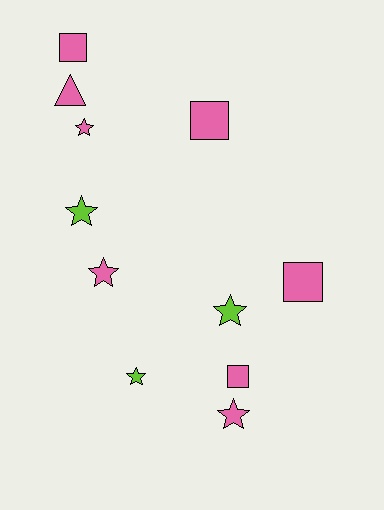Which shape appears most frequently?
Star, with 6 objects.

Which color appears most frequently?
Pink, with 8 objects.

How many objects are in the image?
There are 11 objects.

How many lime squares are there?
There are no lime squares.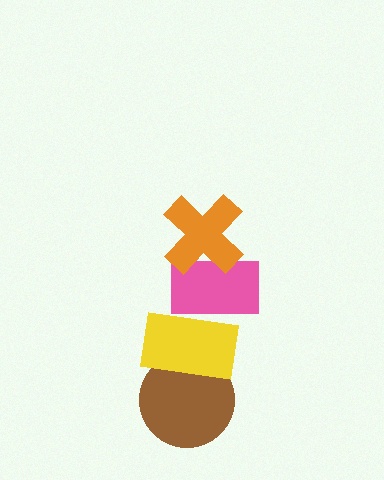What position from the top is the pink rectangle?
The pink rectangle is 2nd from the top.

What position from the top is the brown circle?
The brown circle is 4th from the top.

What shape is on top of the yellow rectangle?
The pink rectangle is on top of the yellow rectangle.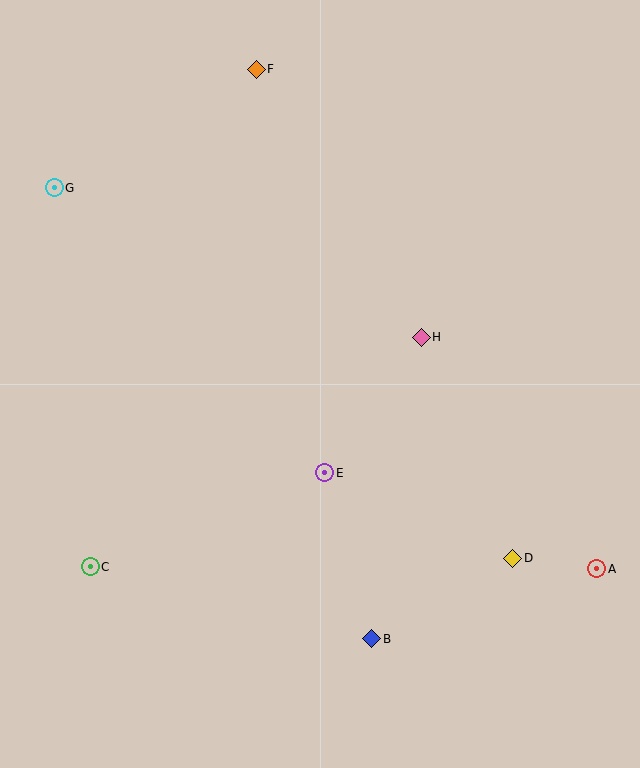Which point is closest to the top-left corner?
Point G is closest to the top-left corner.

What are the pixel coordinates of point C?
Point C is at (90, 567).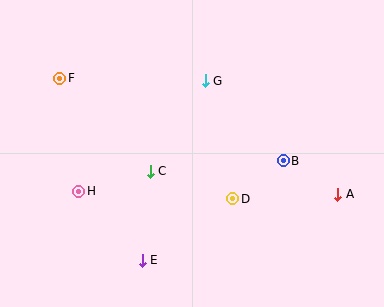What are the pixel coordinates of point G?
Point G is at (205, 81).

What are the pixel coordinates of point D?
Point D is at (233, 199).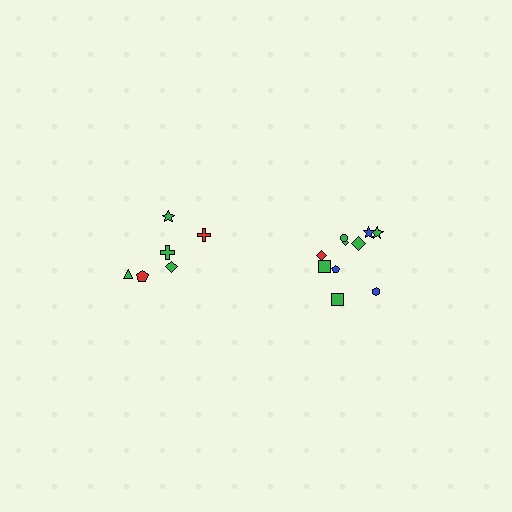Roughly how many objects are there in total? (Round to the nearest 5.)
Roughly 15 objects in total.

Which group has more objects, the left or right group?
The right group.